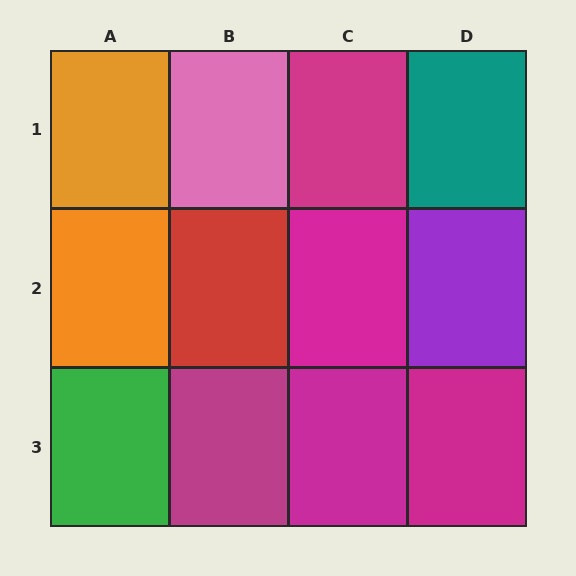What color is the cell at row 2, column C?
Magenta.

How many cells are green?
1 cell is green.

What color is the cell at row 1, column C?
Magenta.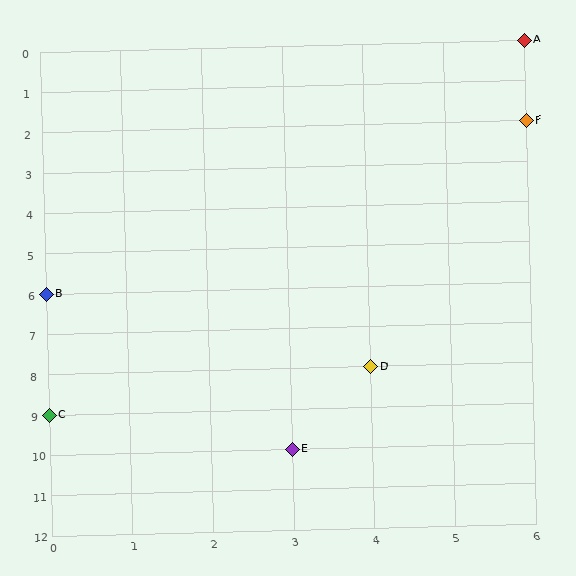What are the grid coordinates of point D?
Point D is at grid coordinates (4, 8).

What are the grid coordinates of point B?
Point B is at grid coordinates (0, 6).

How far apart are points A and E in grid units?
Points A and E are 3 columns and 10 rows apart (about 10.4 grid units diagonally).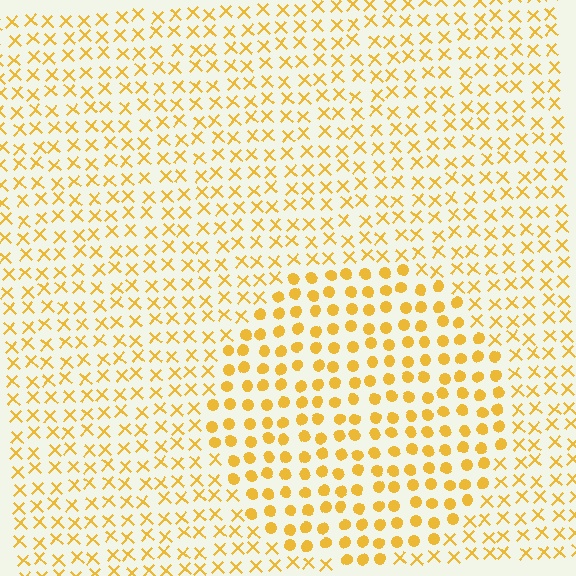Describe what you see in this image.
The image is filled with small yellow elements arranged in a uniform grid. A circle-shaped region contains circles, while the surrounding area contains X marks. The boundary is defined purely by the change in element shape.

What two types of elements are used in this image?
The image uses circles inside the circle region and X marks outside it.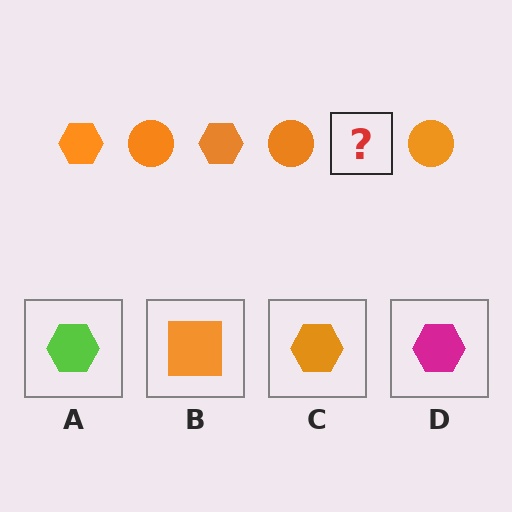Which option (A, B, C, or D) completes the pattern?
C.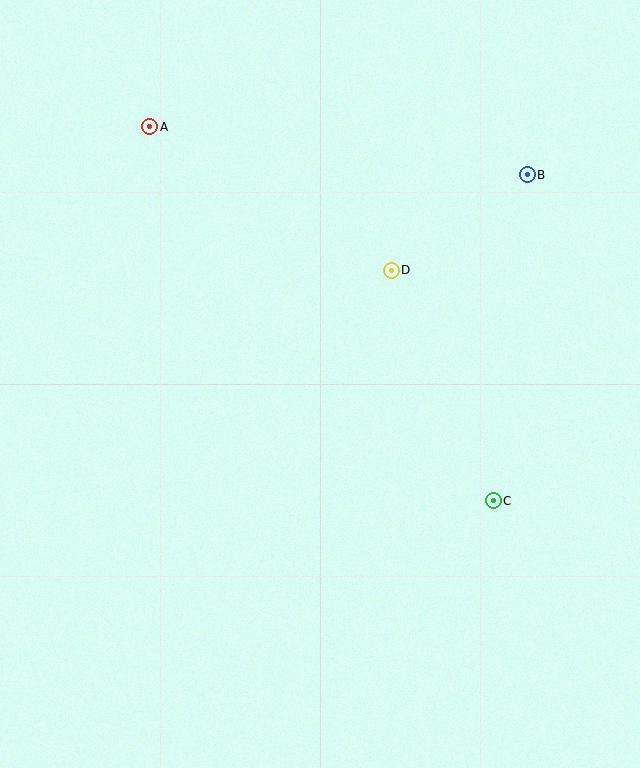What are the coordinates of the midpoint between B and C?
The midpoint between B and C is at (510, 338).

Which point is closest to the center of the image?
Point D at (391, 270) is closest to the center.